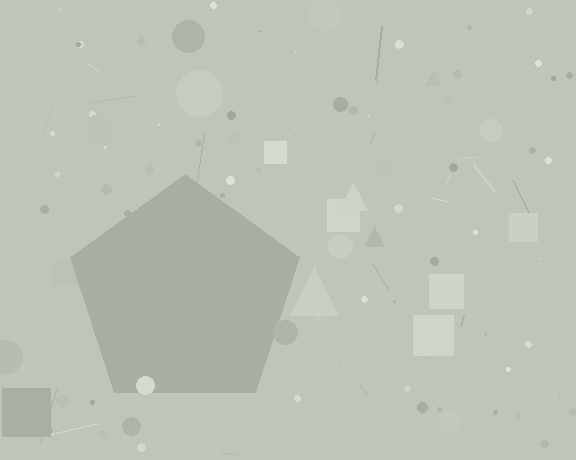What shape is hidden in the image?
A pentagon is hidden in the image.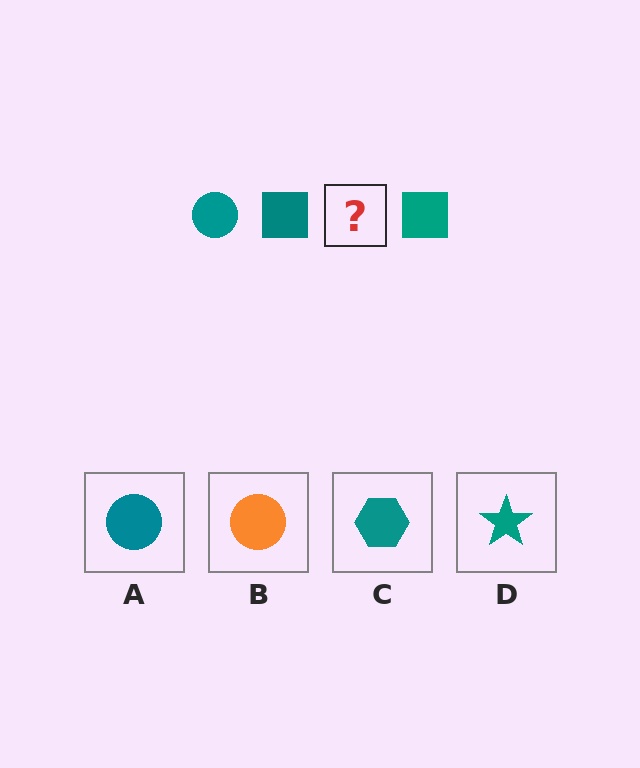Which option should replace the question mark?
Option A.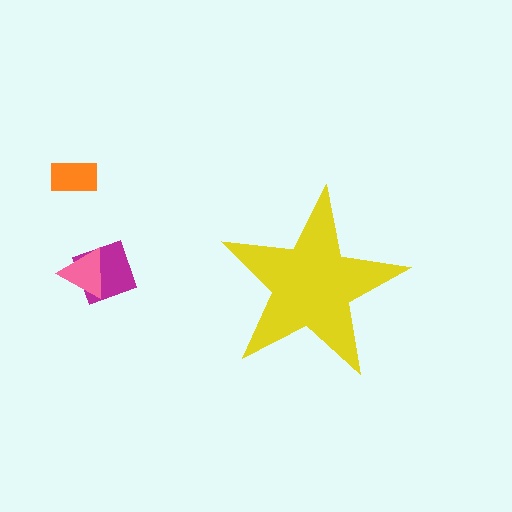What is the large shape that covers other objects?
A yellow star.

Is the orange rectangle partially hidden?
No, the orange rectangle is fully visible.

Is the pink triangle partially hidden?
No, the pink triangle is fully visible.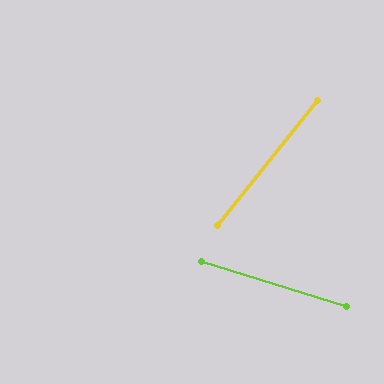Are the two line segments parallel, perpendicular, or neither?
Neither parallel nor perpendicular — they differ by about 69°.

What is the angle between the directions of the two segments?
Approximately 69 degrees.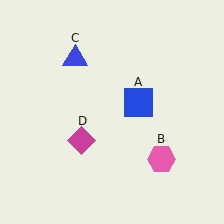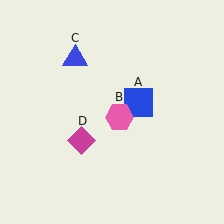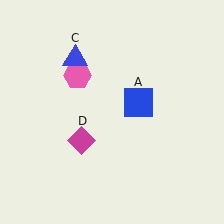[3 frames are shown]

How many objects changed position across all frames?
1 object changed position: pink hexagon (object B).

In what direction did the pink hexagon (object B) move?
The pink hexagon (object B) moved up and to the left.